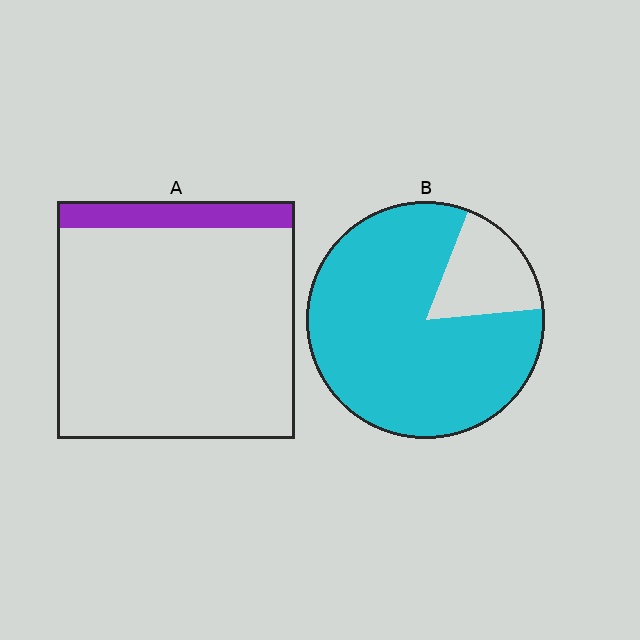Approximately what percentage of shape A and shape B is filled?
A is approximately 10% and B is approximately 85%.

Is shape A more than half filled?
No.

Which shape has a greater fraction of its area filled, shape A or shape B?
Shape B.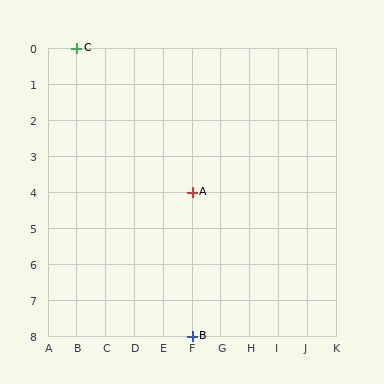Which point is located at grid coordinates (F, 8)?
Point B is at (F, 8).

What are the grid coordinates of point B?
Point B is at grid coordinates (F, 8).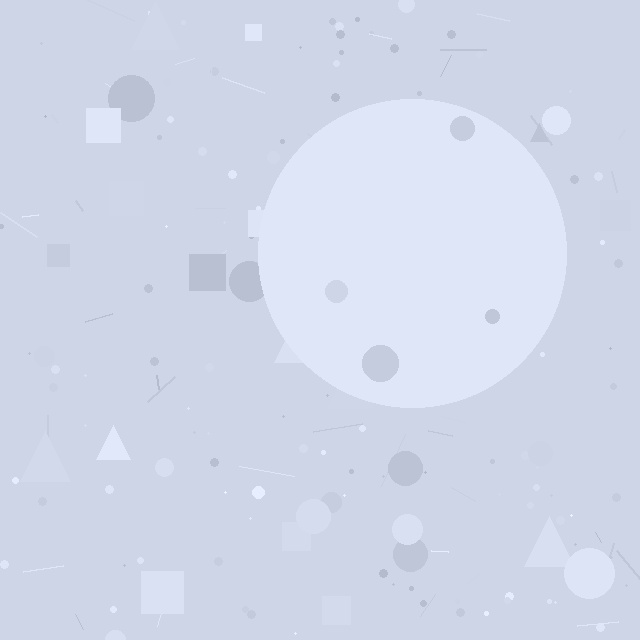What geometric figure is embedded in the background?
A circle is embedded in the background.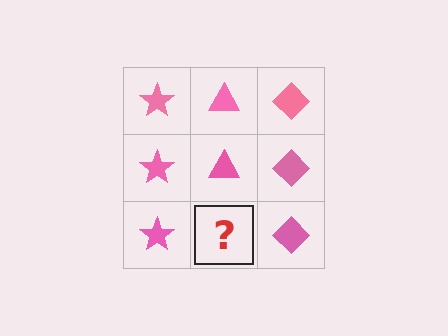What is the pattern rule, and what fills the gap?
The rule is that each column has a consistent shape. The gap should be filled with a pink triangle.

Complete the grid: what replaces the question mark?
The question mark should be replaced with a pink triangle.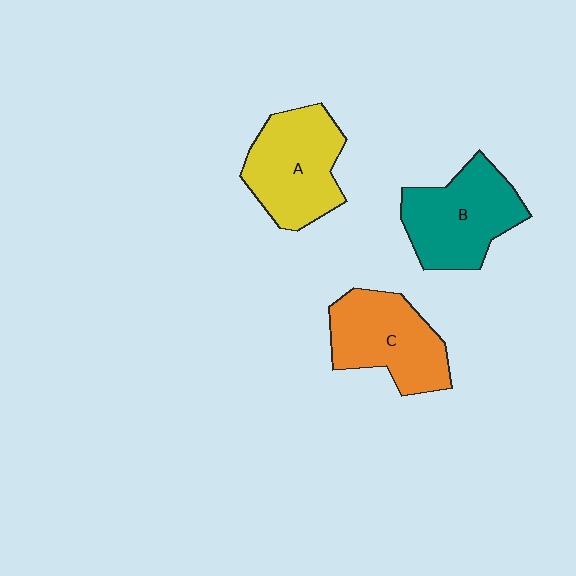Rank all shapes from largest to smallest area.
From largest to smallest: B (teal), A (yellow), C (orange).